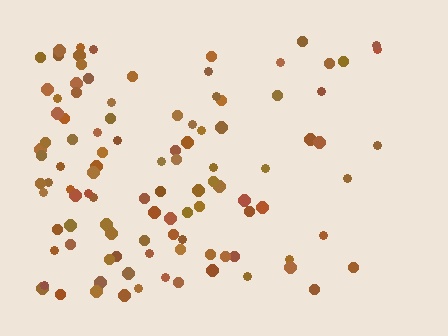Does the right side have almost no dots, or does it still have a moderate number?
Still a moderate number, just noticeably fewer than the left.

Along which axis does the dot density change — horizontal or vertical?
Horizontal.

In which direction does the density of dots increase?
From right to left, with the left side densest.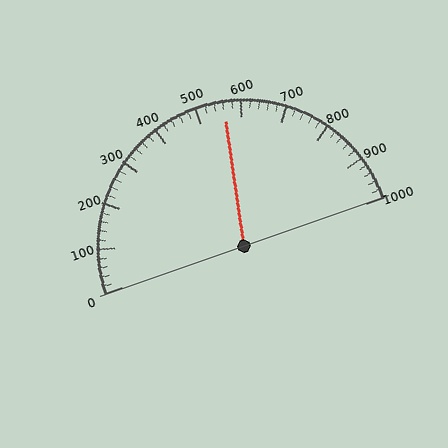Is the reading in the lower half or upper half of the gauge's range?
The reading is in the upper half of the range (0 to 1000).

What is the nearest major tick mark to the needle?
The nearest major tick mark is 600.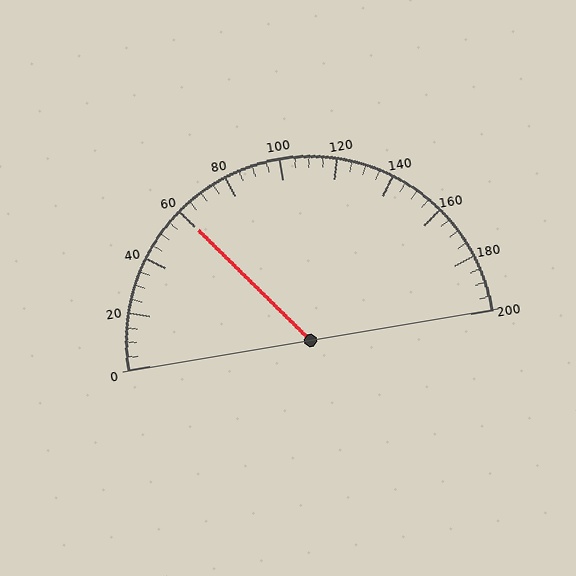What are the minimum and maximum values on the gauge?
The gauge ranges from 0 to 200.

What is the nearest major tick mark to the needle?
The nearest major tick mark is 60.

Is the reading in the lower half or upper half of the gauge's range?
The reading is in the lower half of the range (0 to 200).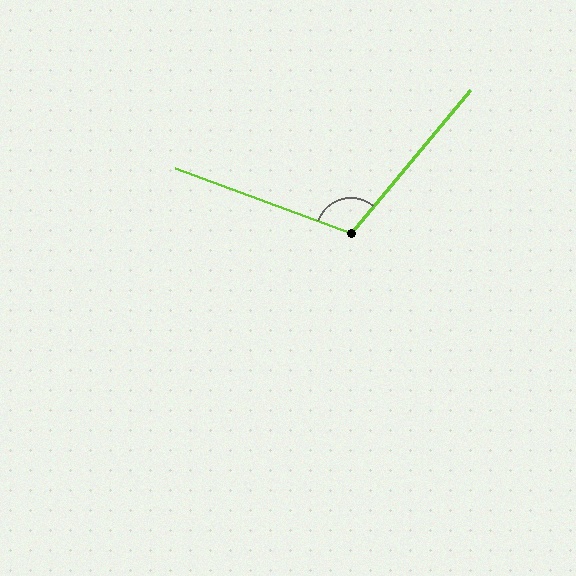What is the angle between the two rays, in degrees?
Approximately 110 degrees.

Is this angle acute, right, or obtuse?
It is obtuse.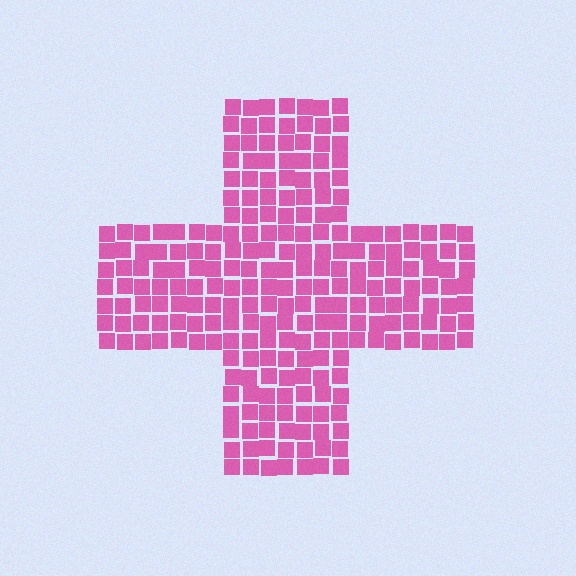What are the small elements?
The small elements are squares.